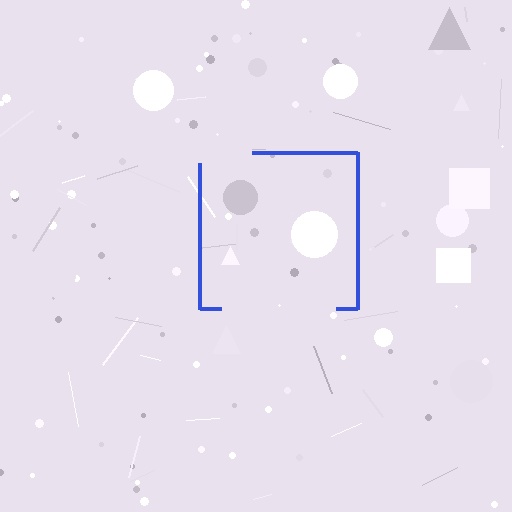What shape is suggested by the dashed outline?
The dashed outline suggests a square.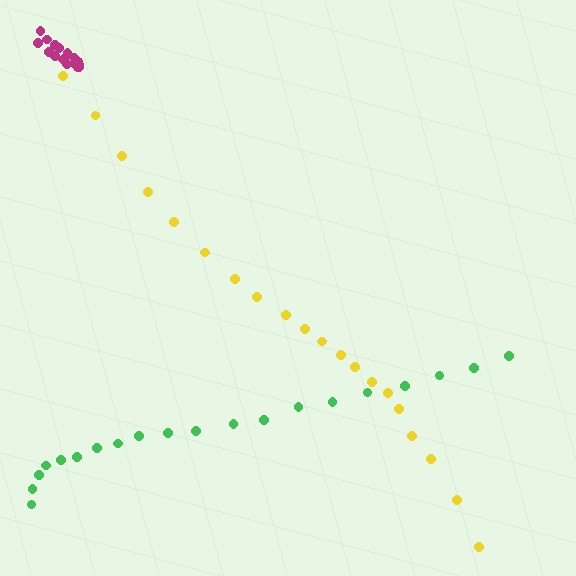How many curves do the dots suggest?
There are 3 distinct paths.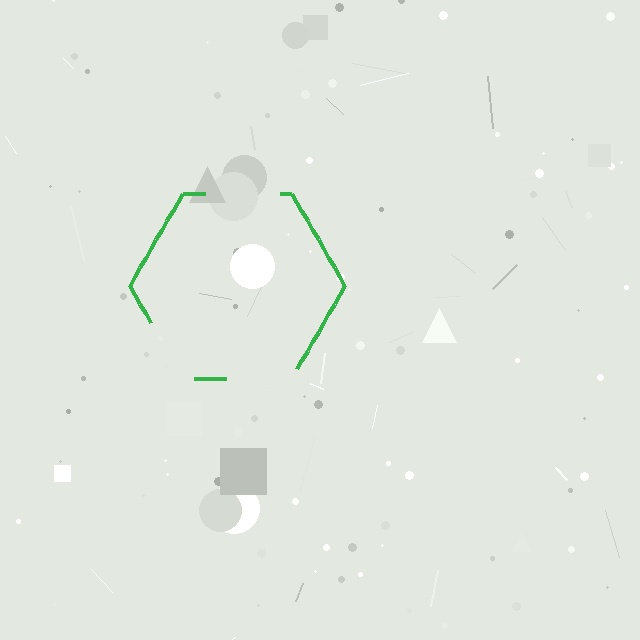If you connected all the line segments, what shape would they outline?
They would outline a hexagon.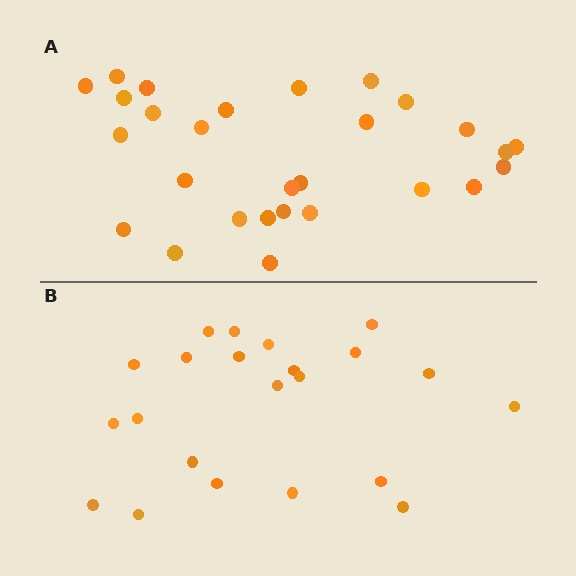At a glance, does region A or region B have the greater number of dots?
Region A (the top region) has more dots.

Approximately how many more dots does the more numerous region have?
Region A has about 6 more dots than region B.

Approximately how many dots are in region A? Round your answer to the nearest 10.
About 30 dots. (The exact count is 28, which rounds to 30.)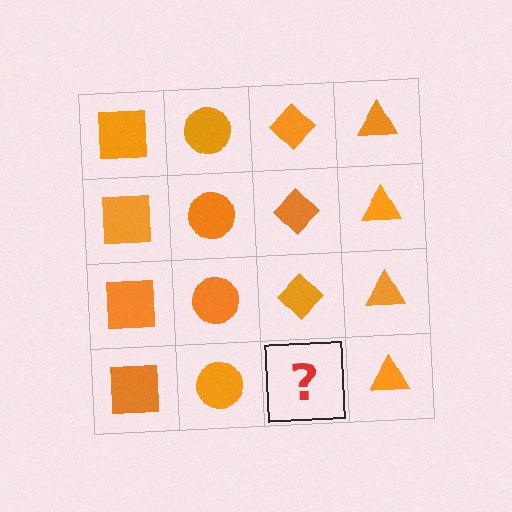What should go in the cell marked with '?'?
The missing cell should contain an orange diamond.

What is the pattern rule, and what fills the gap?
The rule is that each column has a consistent shape. The gap should be filled with an orange diamond.